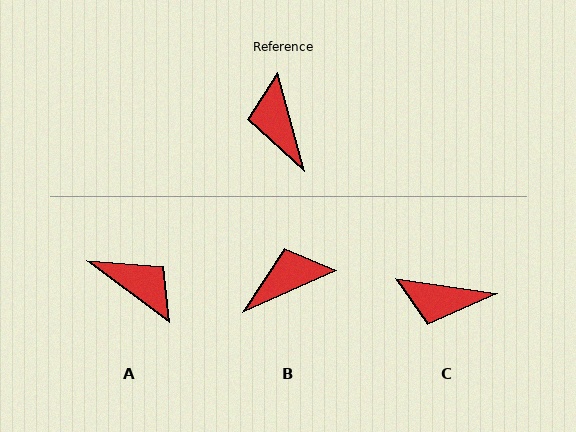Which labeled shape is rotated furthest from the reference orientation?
A, about 142 degrees away.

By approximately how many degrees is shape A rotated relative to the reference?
Approximately 142 degrees clockwise.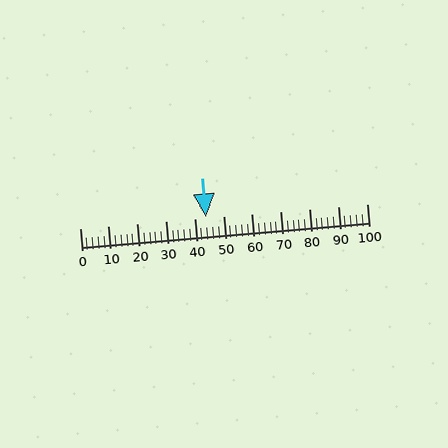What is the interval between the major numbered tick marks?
The major tick marks are spaced 10 units apart.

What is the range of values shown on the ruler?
The ruler shows values from 0 to 100.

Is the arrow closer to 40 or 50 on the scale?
The arrow is closer to 40.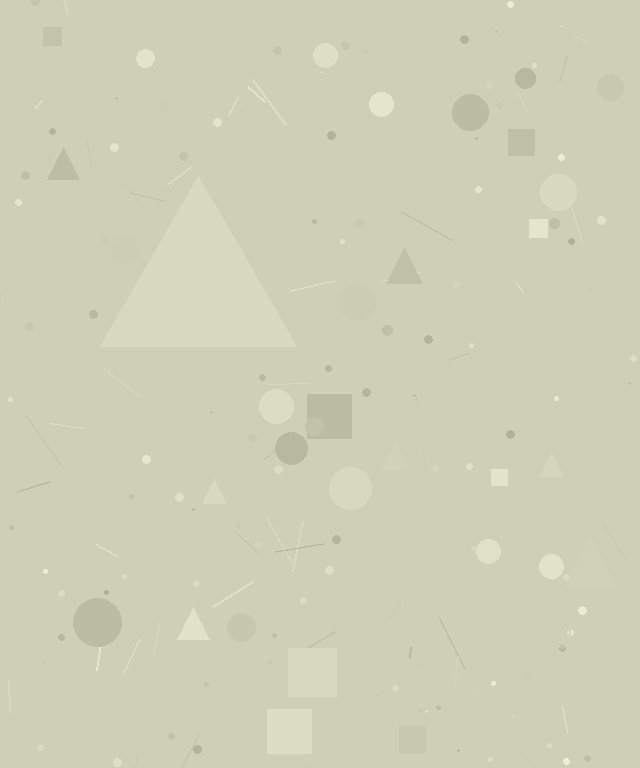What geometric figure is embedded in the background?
A triangle is embedded in the background.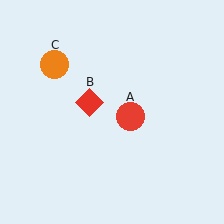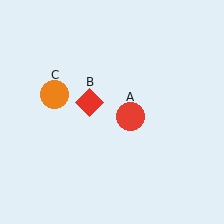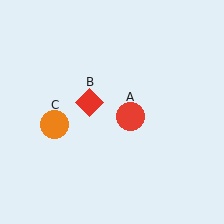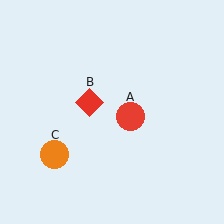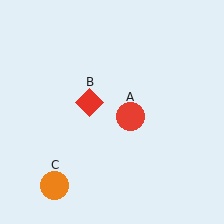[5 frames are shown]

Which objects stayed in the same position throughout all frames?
Red circle (object A) and red diamond (object B) remained stationary.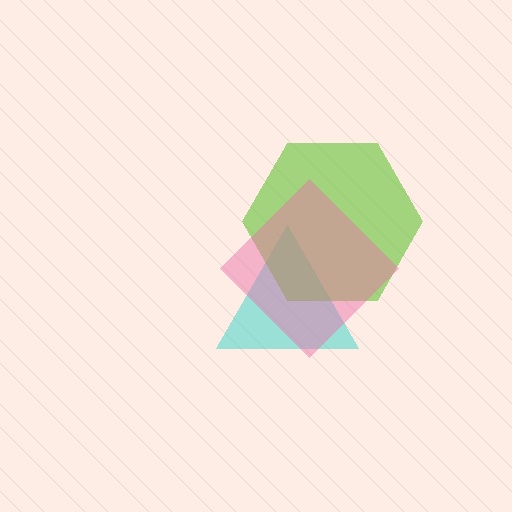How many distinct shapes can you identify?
There are 3 distinct shapes: a cyan triangle, a lime hexagon, a pink diamond.